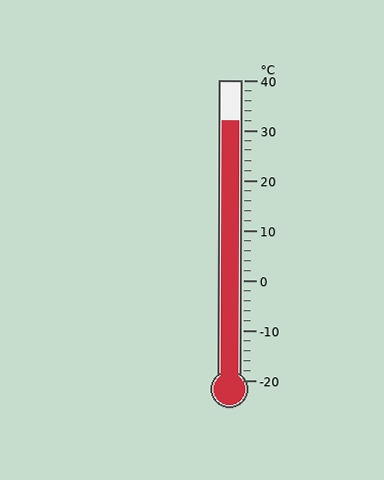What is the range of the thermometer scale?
The thermometer scale ranges from -20°C to 40°C.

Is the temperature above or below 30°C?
The temperature is above 30°C.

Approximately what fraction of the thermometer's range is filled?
The thermometer is filled to approximately 85% of its range.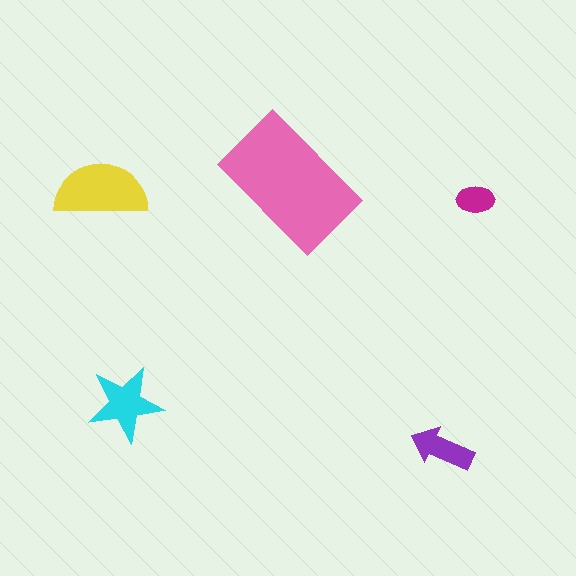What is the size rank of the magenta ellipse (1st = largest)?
5th.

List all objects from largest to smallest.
The pink rectangle, the yellow semicircle, the cyan star, the purple arrow, the magenta ellipse.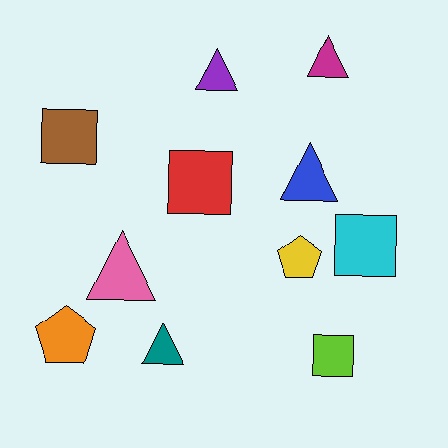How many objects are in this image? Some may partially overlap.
There are 11 objects.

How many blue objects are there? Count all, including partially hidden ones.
There is 1 blue object.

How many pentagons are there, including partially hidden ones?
There are 2 pentagons.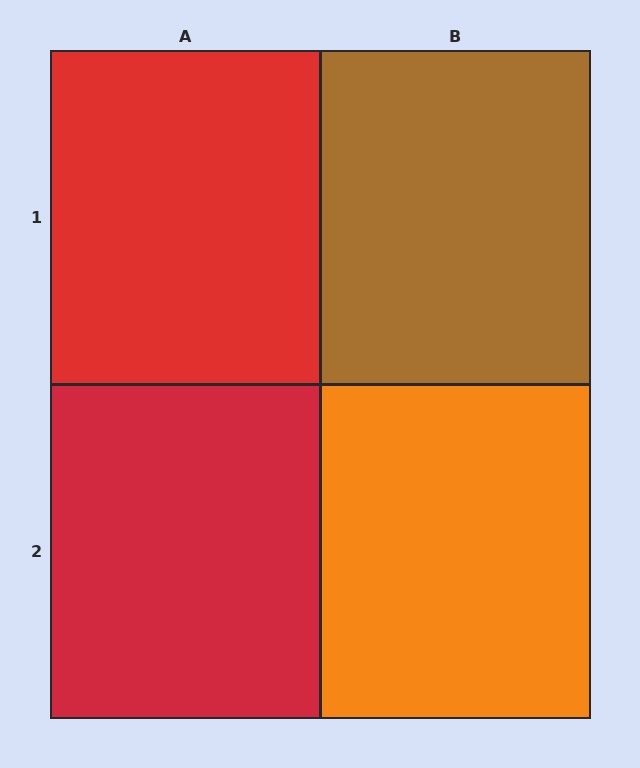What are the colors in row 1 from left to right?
Red, brown.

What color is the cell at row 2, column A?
Red.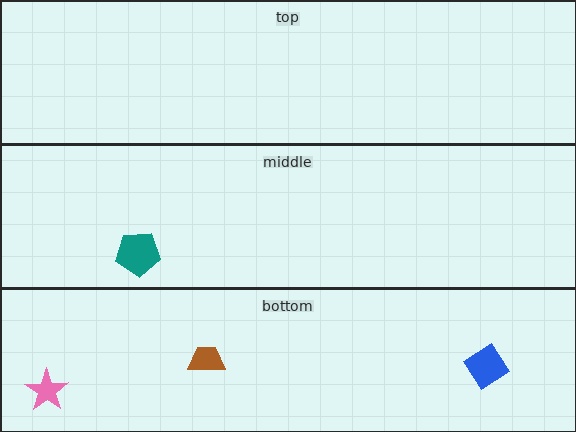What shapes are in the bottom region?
The blue diamond, the pink star, the brown trapezoid.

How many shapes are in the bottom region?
3.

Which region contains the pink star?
The bottom region.